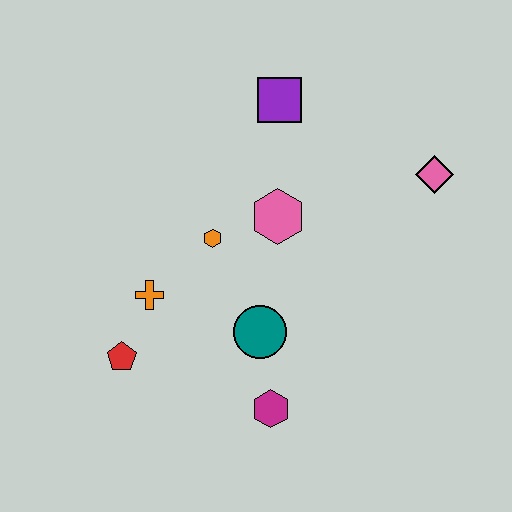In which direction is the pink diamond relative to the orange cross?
The pink diamond is to the right of the orange cross.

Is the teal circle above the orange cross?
No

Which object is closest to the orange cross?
The red pentagon is closest to the orange cross.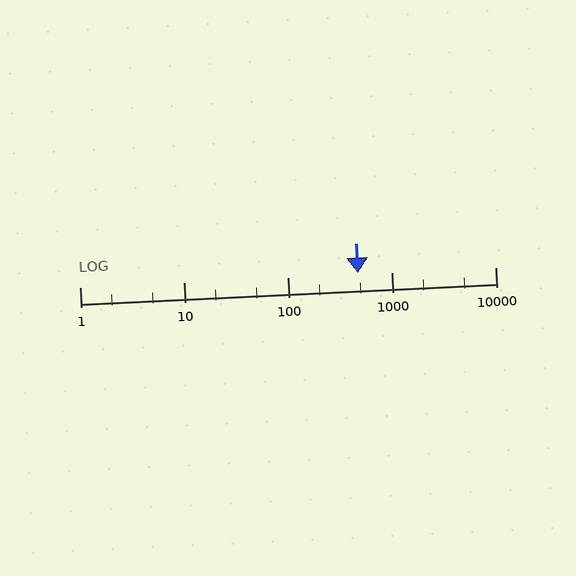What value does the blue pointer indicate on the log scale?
The pointer indicates approximately 480.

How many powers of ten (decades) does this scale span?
The scale spans 4 decades, from 1 to 10000.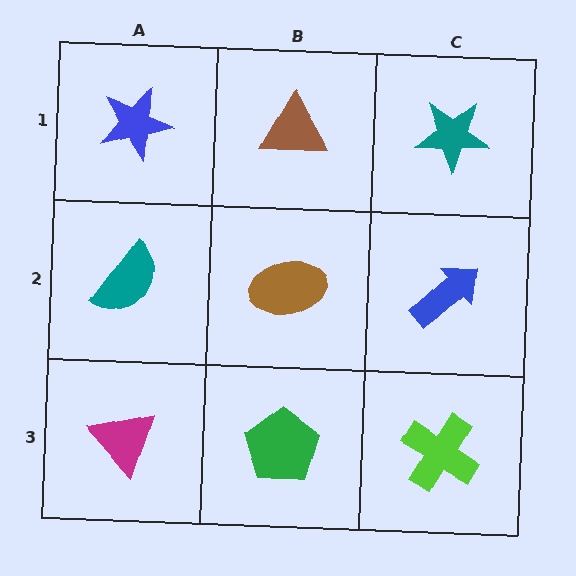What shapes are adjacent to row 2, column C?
A teal star (row 1, column C), a lime cross (row 3, column C), a brown ellipse (row 2, column B).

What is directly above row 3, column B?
A brown ellipse.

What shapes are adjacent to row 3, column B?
A brown ellipse (row 2, column B), a magenta triangle (row 3, column A), a lime cross (row 3, column C).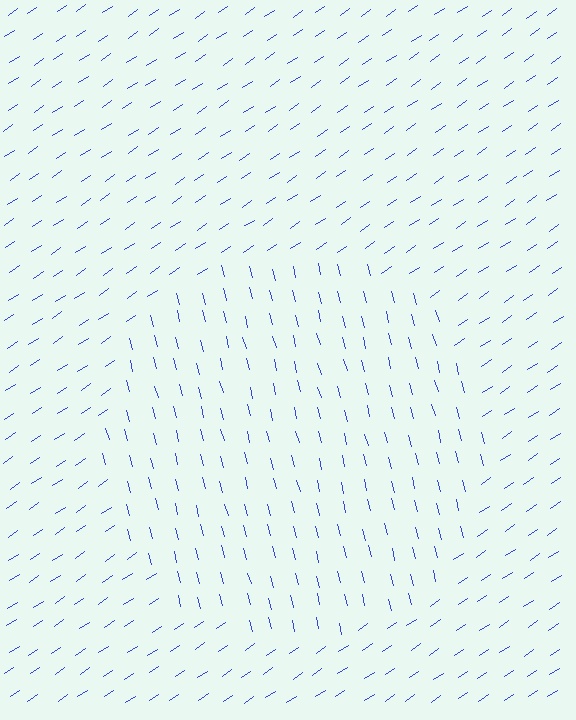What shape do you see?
I see a circle.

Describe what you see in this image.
The image is filled with small blue line segments. A circle region in the image has lines oriented differently from the surrounding lines, creating a visible texture boundary.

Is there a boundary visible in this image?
Yes, there is a texture boundary formed by a change in line orientation.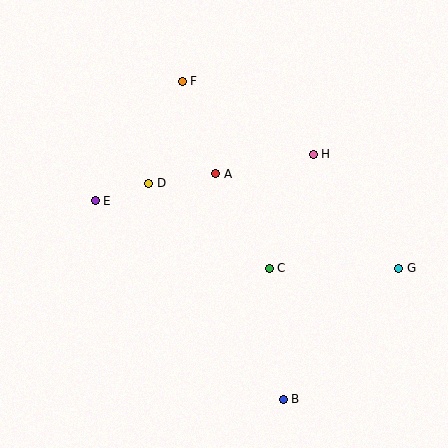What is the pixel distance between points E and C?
The distance between E and C is 187 pixels.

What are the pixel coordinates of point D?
Point D is at (149, 183).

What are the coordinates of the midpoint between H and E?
The midpoint between H and E is at (204, 177).